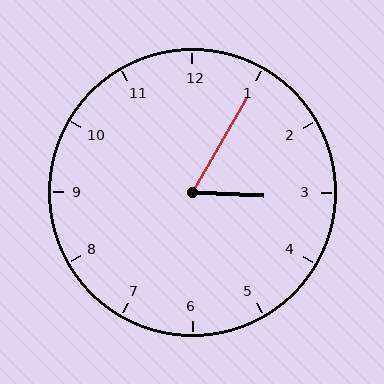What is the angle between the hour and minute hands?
Approximately 62 degrees.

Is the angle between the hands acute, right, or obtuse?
It is acute.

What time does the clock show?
3:05.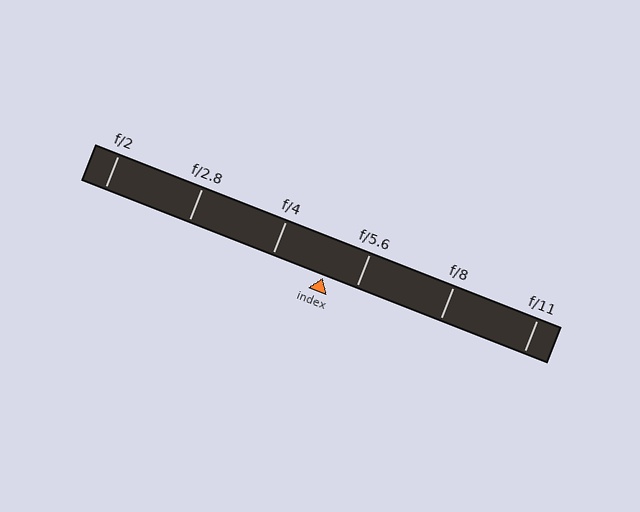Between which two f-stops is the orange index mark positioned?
The index mark is between f/4 and f/5.6.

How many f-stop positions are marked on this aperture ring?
There are 6 f-stop positions marked.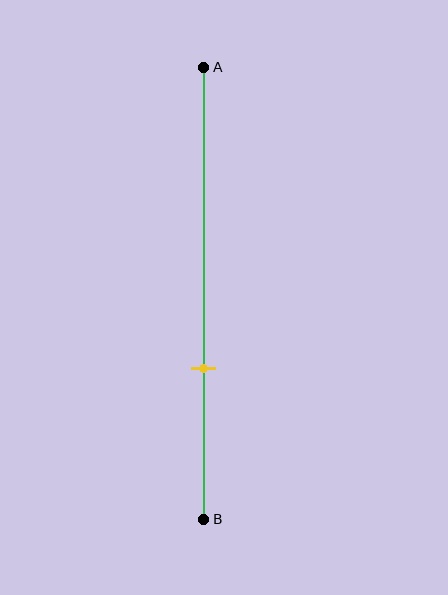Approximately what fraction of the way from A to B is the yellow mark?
The yellow mark is approximately 65% of the way from A to B.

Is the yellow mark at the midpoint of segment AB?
No, the mark is at about 65% from A, not at the 50% midpoint.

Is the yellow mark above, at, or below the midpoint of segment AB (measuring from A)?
The yellow mark is below the midpoint of segment AB.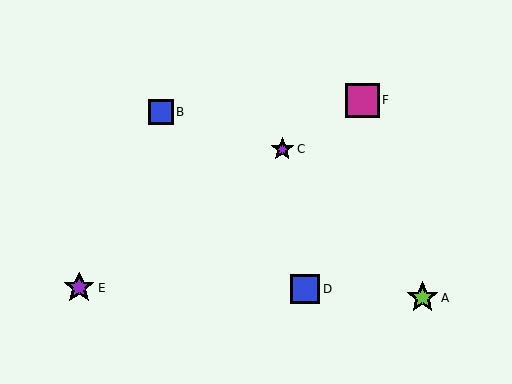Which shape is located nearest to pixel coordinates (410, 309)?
The lime star (labeled A) at (423, 298) is nearest to that location.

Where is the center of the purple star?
The center of the purple star is at (282, 149).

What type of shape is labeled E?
Shape E is a purple star.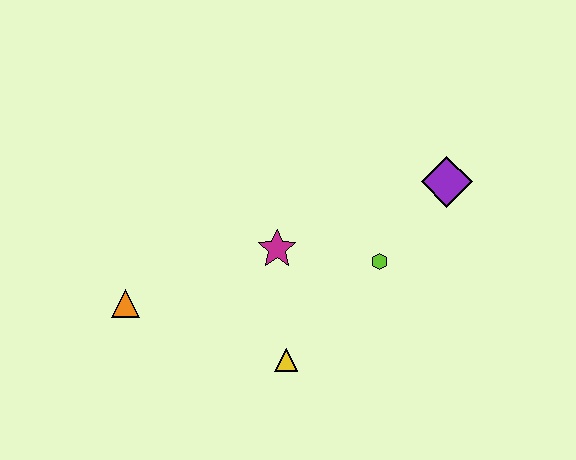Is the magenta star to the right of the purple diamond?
No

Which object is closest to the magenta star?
The lime hexagon is closest to the magenta star.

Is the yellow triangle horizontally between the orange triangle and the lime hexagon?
Yes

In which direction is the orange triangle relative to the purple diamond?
The orange triangle is to the left of the purple diamond.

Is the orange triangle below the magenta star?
Yes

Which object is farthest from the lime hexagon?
The orange triangle is farthest from the lime hexagon.